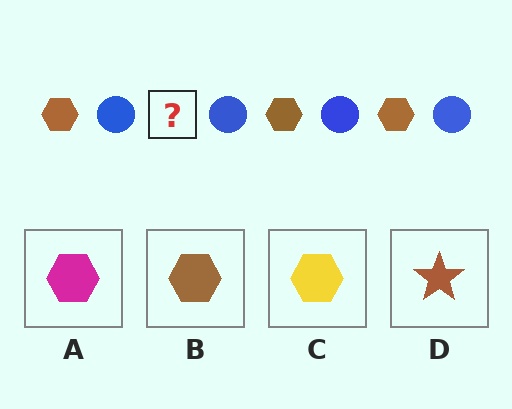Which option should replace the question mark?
Option B.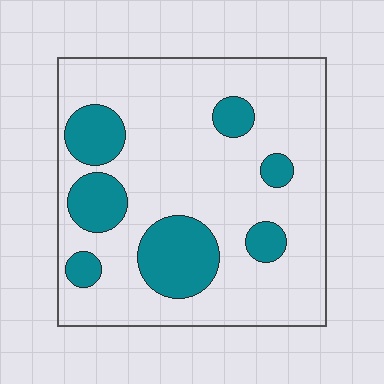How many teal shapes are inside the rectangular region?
7.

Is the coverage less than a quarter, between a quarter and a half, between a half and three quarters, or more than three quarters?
Less than a quarter.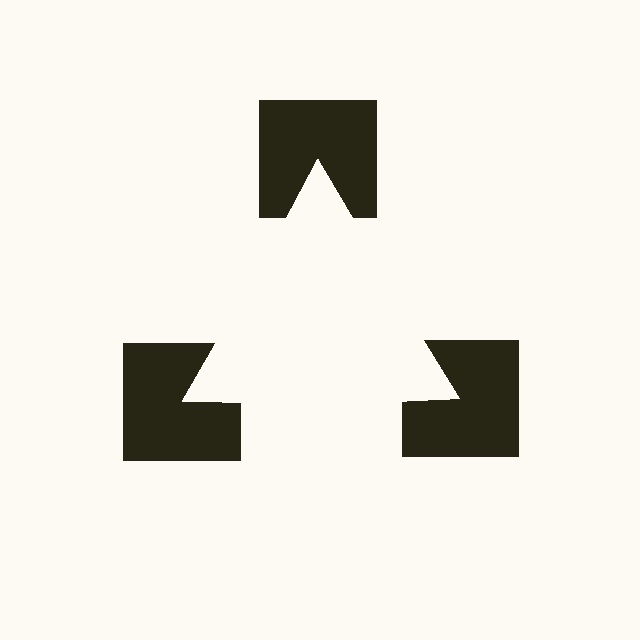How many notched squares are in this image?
There are 3 — one at each vertex of the illusory triangle.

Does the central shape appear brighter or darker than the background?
It typically appears slightly brighter than the background, even though no actual brightness change is drawn.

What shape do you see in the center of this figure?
An illusory triangle — its edges are inferred from the aligned wedge cuts in the notched squares, not physically drawn.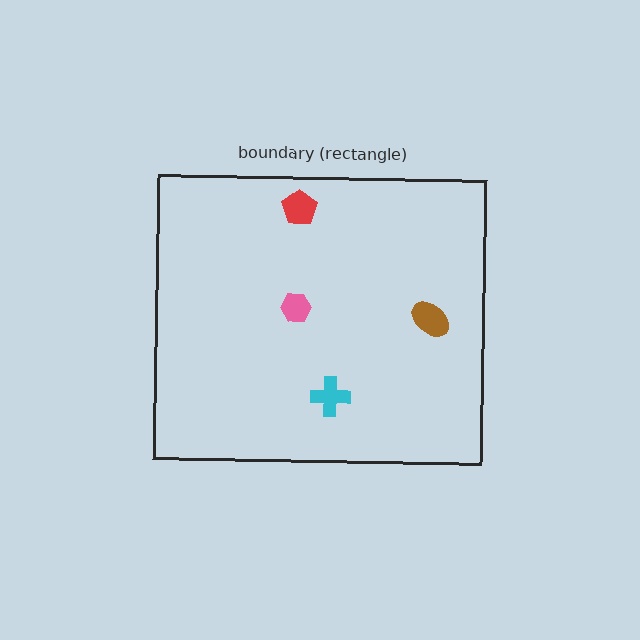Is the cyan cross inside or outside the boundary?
Inside.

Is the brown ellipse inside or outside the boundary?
Inside.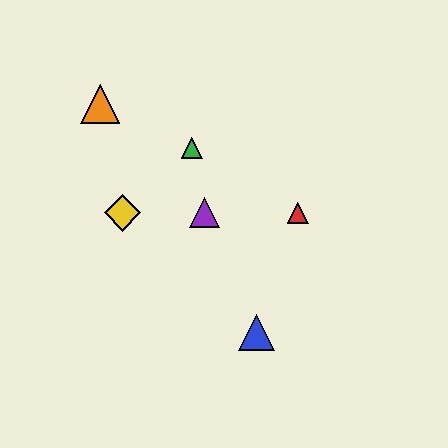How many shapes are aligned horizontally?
3 shapes (the red triangle, the yellow diamond, the purple triangle) are aligned horizontally.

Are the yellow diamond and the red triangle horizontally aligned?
Yes, both are at y≈213.